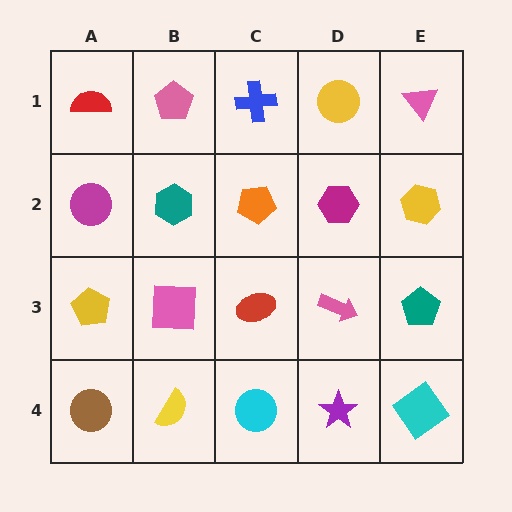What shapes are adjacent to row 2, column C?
A blue cross (row 1, column C), a red ellipse (row 3, column C), a teal hexagon (row 2, column B), a magenta hexagon (row 2, column D).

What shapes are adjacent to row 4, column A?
A yellow pentagon (row 3, column A), a yellow semicircle (row 4, column B).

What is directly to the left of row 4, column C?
A yellow semicircle.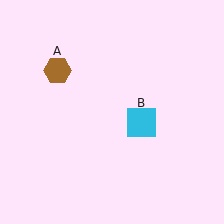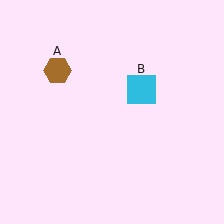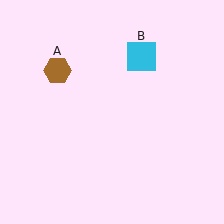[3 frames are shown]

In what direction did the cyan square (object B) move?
The cyan square (object B) moved up.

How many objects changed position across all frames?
1 object changed position: cyan square (object B).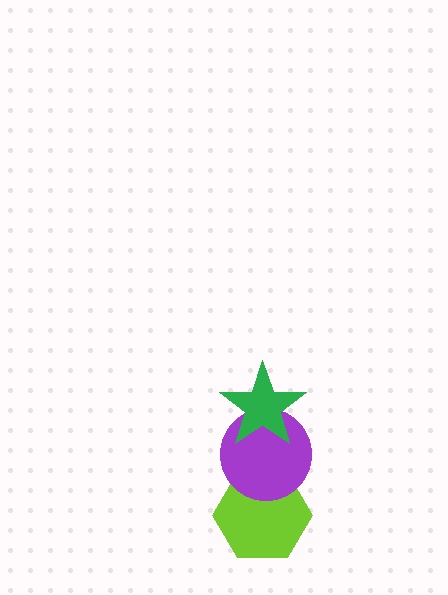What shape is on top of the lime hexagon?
The purple circle is on top of the lime hexagon.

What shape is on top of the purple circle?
The green star is on top of the purple circle.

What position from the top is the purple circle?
The purple circle is 2nd from the top.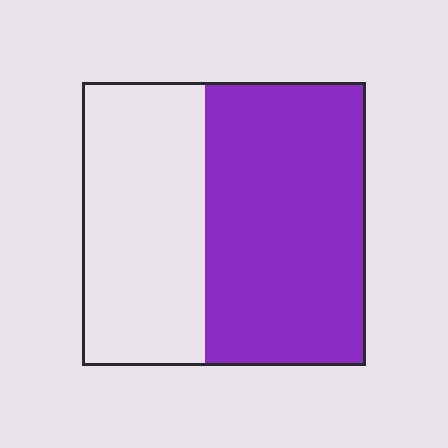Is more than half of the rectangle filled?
Yes.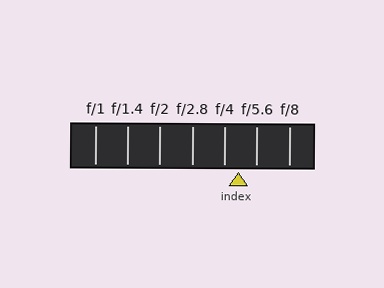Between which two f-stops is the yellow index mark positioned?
The index mark is between f/4 and f/5.6.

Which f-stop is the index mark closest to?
The index mark is closest to f/4.